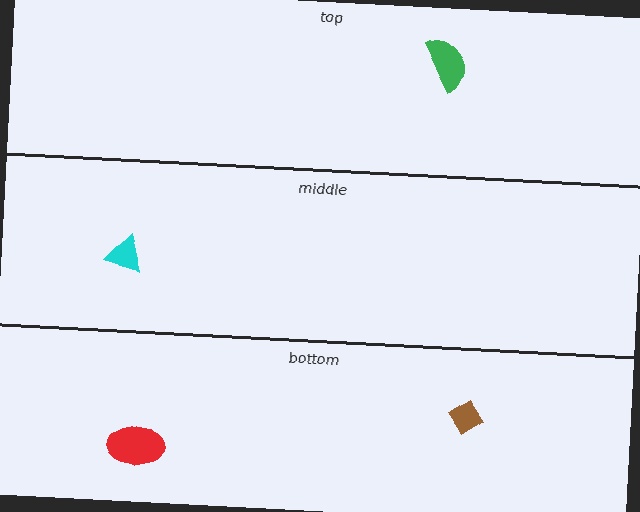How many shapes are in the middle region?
1.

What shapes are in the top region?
The green semicircle.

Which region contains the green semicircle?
The top region.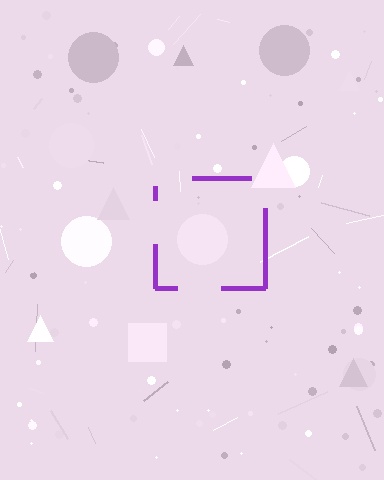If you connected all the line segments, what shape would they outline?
They would outline a square.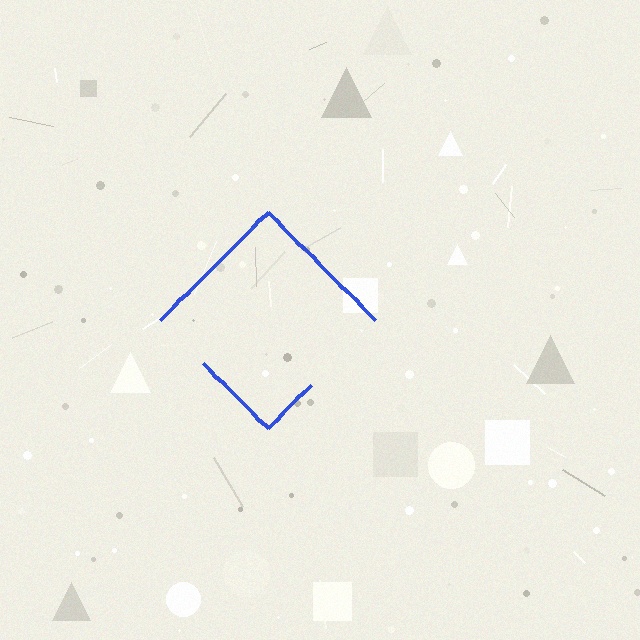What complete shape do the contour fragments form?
The contour fragments form a diamond.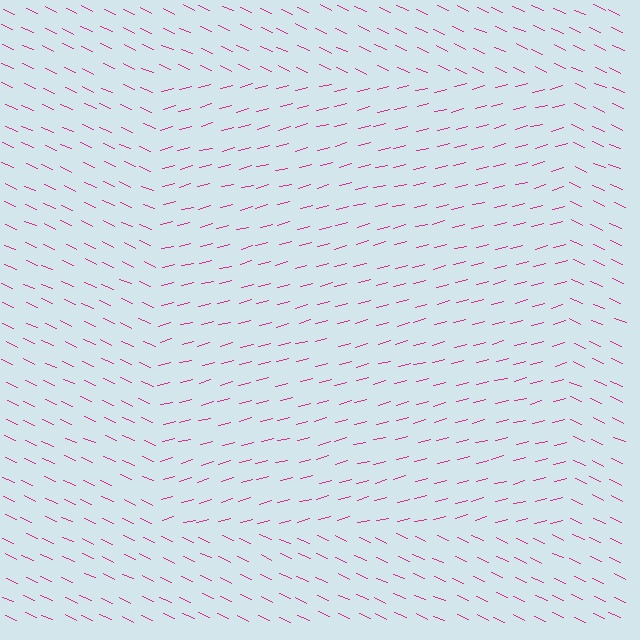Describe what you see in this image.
The image is filled with small magenta line segments. A rectangle region in the image has lines oriented differently from the surrounding lines, creating a visible texture boundary.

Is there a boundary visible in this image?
Yes, there is a texture boundary formed by a change in line orientation.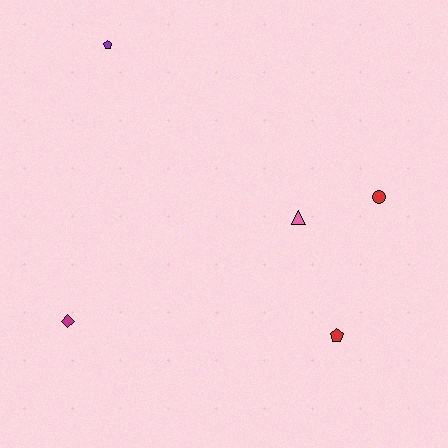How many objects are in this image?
There are 5 objects.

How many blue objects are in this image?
There are no blue objects.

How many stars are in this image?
There are no stars.